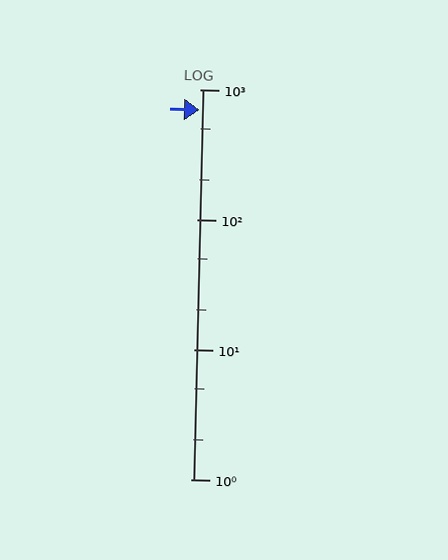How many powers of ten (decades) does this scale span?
The scale spans 3 decades, from 1 to 1000.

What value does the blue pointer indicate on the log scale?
The pointer indicates approximately 700.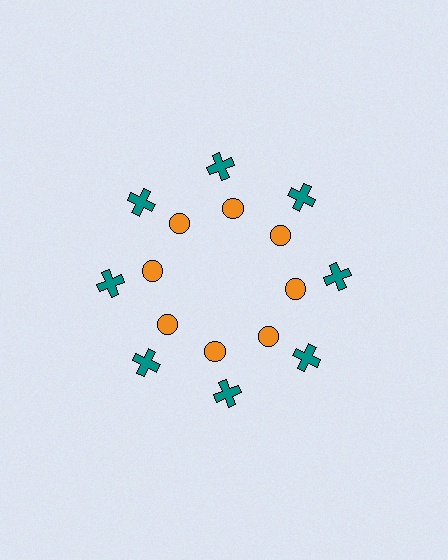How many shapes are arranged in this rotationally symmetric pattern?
There are 16 shapes, arranged in 8 groups of 2.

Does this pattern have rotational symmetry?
Yes, this pattern has 8-fold rotational symmetry. It looks the same after rotating 45 degrees around the center.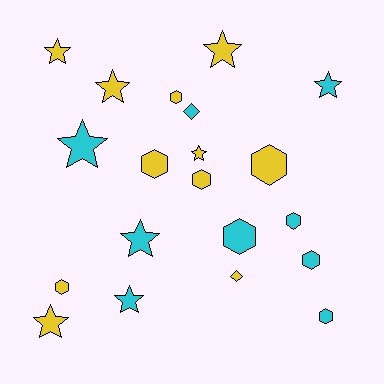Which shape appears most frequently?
Star, with 9 objects.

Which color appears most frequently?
Yellow, with 11 objects.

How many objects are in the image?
There are 20 objects.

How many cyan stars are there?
There are 4 cyan stars.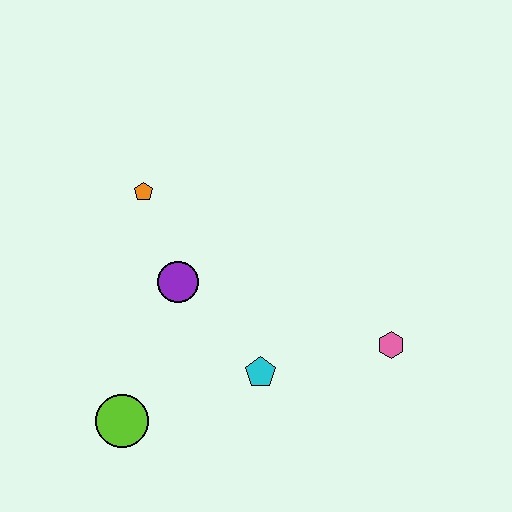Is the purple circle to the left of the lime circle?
No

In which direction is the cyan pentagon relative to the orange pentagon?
The cyan pentagon is below the orange pentagon.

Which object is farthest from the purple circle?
The pink hexagon is farthest from the purple circle.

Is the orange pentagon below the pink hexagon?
No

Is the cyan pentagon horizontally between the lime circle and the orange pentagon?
No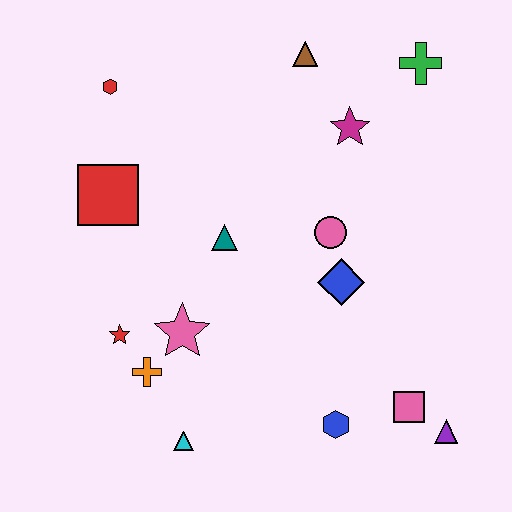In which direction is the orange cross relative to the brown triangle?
The orange cross is below the brown triangle.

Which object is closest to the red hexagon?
The red square is closest to the red hexagon.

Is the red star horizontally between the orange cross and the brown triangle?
No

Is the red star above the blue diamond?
No